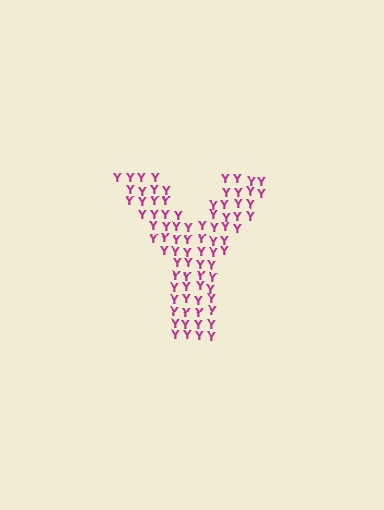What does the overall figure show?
The overall figure shows the letter Y.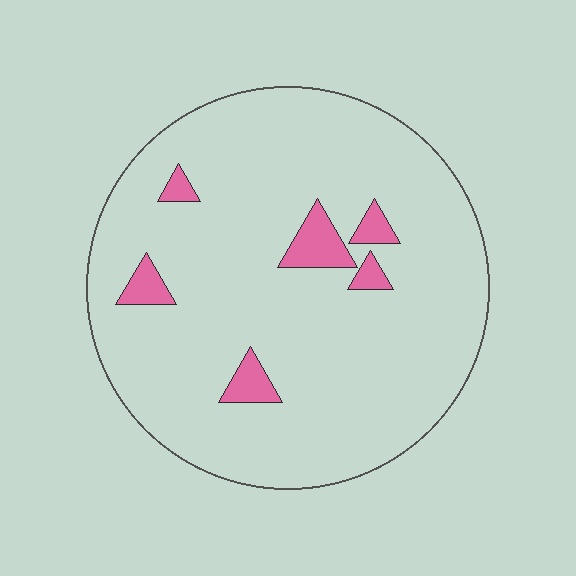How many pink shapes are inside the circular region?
6.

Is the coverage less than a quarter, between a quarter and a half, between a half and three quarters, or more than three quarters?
Less than a quarter.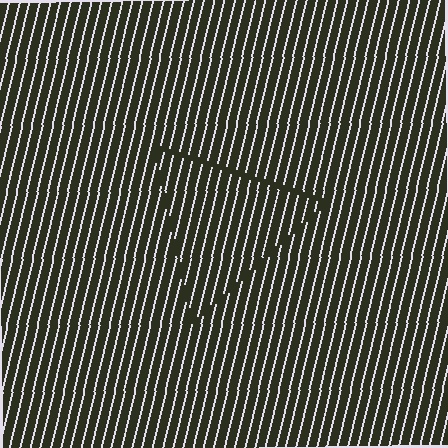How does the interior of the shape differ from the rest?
The interior of the shape contains the same grating, shifted by half a period — the contour is defined by the phase discontinuity where line-ends from the inner and outer gratings abut.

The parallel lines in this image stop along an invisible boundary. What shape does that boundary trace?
An illusory triangle. The interior of the shape contains the same grating, shifted by half a period — the contour is defined by the phase discontinuity where line-ends from the inner and outer gratings abut.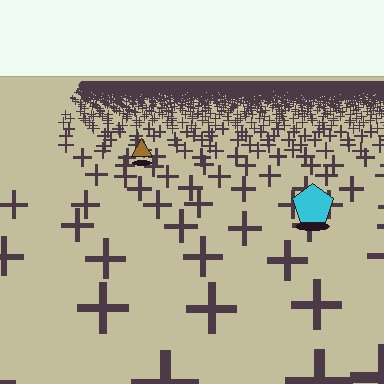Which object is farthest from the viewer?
The brown triangle is farthest from the viewer. It appears smaller and the ground texture around it is denser.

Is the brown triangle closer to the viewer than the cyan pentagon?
No. The cyan pentagon is closer — you can tell from the texture gradient: the ground texture is coarser near it.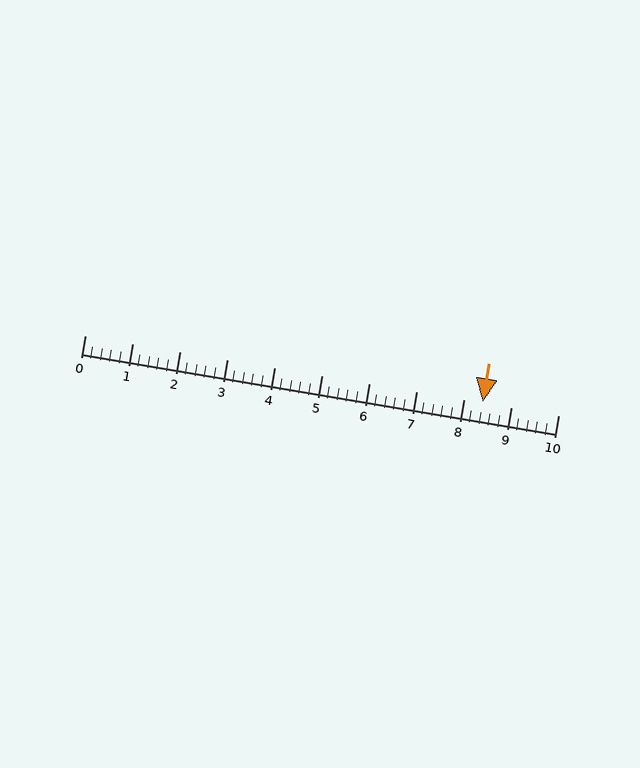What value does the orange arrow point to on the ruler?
The orange arrow points to approximately 8.4.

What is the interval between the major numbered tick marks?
The major tick marks are spaced 1 units apart.